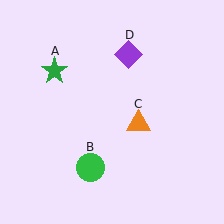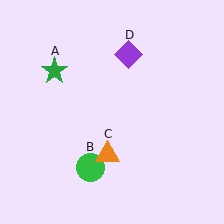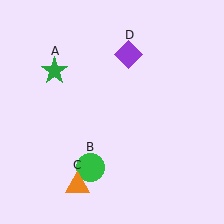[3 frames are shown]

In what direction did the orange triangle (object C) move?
The orange triangle (object C) moved down and to the left.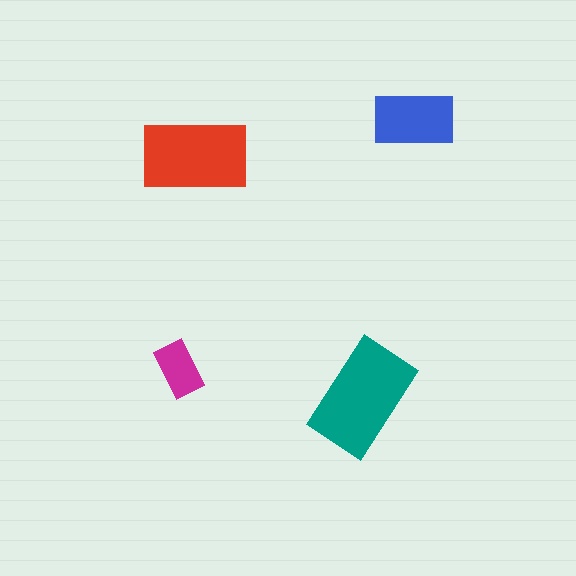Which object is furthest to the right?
The blue rectangle is rightmost.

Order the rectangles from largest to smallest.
the teal one, the red one, the blue one, the magenta one.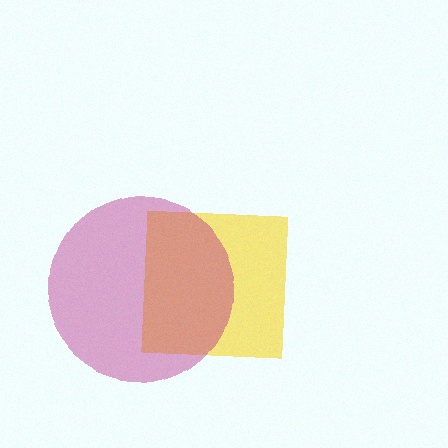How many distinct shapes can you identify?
There are 2 distinct shapes: a yellow square, a magenta circle.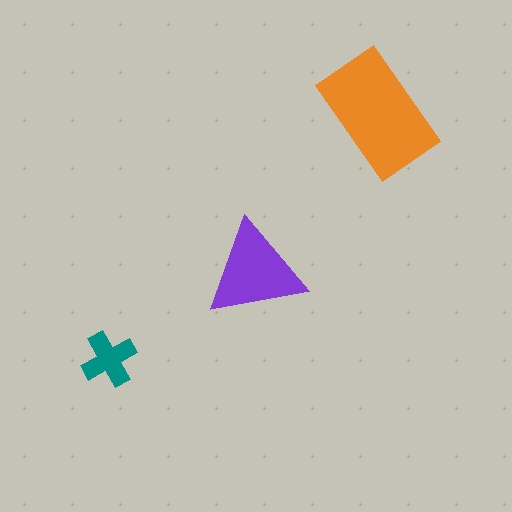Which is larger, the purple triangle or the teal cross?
The purple triangle.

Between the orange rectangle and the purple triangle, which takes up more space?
The orange rectangle.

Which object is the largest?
The orange rectangle.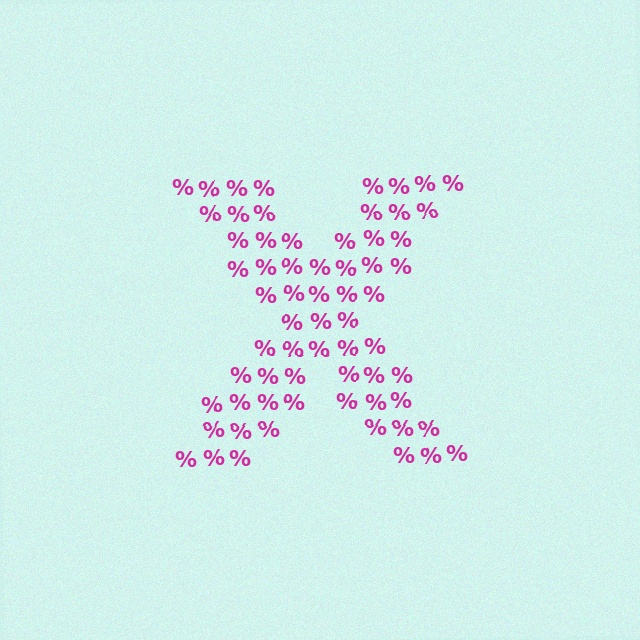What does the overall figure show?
The overall figure shows the letter X.